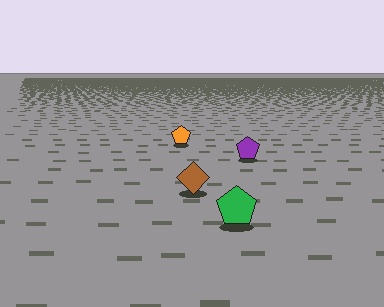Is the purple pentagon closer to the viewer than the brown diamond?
No. The brown diamond is closer — you can tell from the texture gradient: the ground texture is coarser near it.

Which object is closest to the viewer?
The green pentagon is closest. The texture marks near it are larger and more spread out.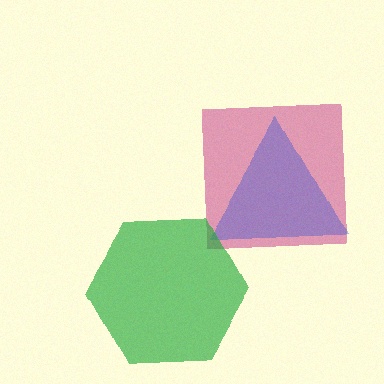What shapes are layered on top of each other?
The layered shapes are: a magenta square, a blue triangle, a green hexagon.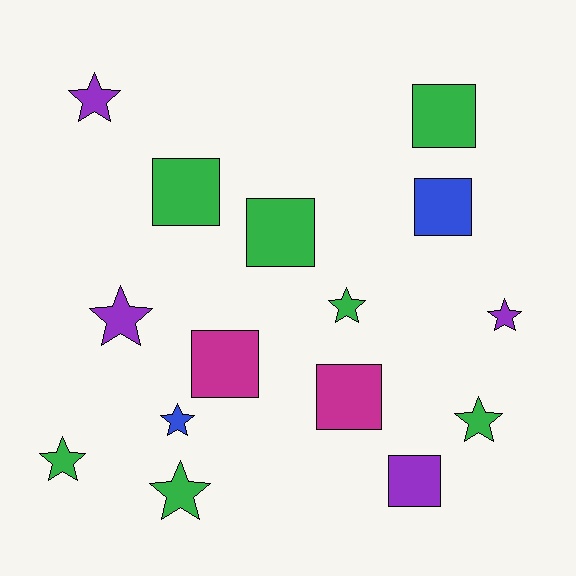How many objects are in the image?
There are 15 objects.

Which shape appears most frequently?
Star, with 8 objects.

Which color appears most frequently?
Green, with 7 objects.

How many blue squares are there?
There is 1 blue square.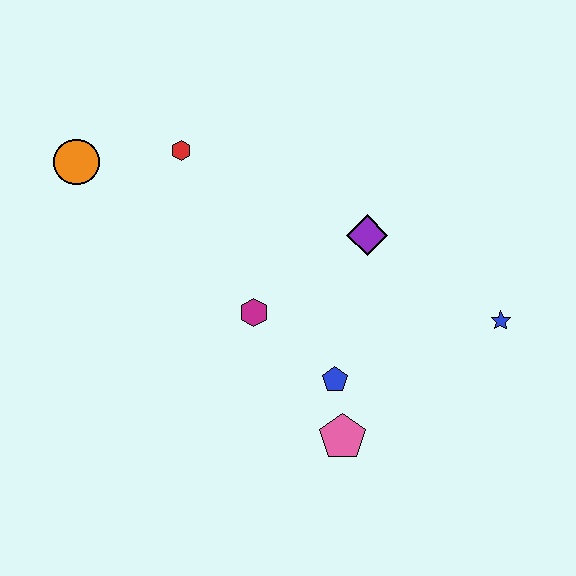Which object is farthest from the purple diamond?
The orange circle is farthest from the purple diamond.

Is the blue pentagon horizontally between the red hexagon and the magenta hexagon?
No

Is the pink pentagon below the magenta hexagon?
Yes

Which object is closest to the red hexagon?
The orange circle is closest to the red hexagon.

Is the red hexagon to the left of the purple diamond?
Yes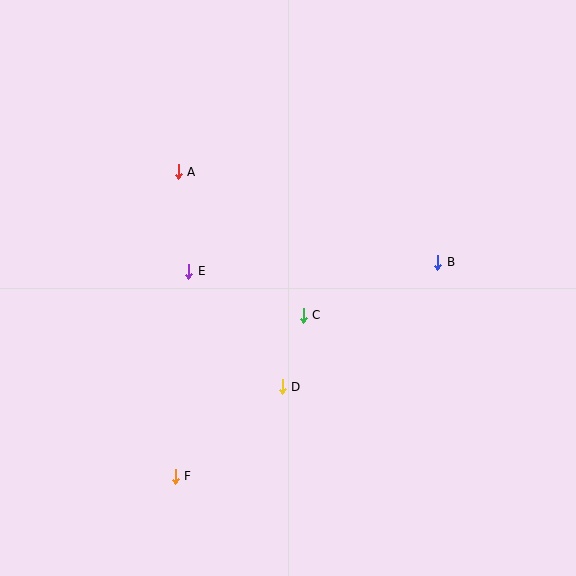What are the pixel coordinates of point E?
Point E is at (189, 271).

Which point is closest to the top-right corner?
Point B is closest to the top-right corner.